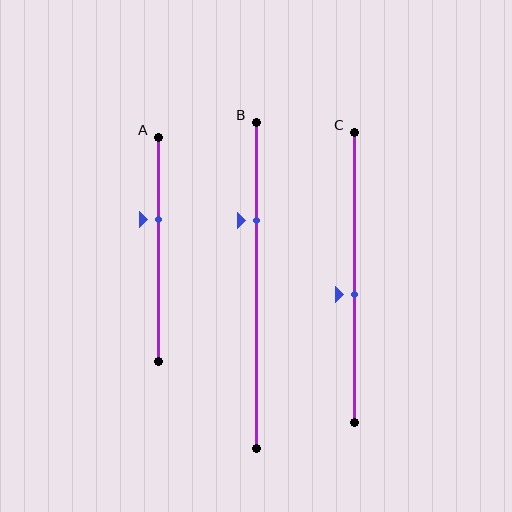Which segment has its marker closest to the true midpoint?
Segment C has its marker closest to the true midpoint.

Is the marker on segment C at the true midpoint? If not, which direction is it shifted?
No, the marker on segment C is shifted downward by about 6% of the segment length.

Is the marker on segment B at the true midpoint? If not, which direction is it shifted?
No, the marker on segment B is shifted upward by about 20% of the segment length.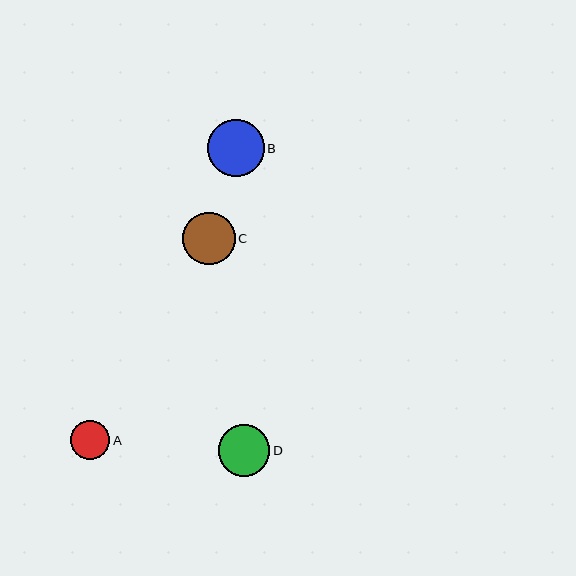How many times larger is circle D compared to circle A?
Circle D is approximately 1.3 times the size of circle A.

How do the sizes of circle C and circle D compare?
Circle C and circle D are approximately the same size.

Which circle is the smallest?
Circle A is the smallest with a size of approximately 39 pixels.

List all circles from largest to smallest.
From largest to smallest: B, C, D, A.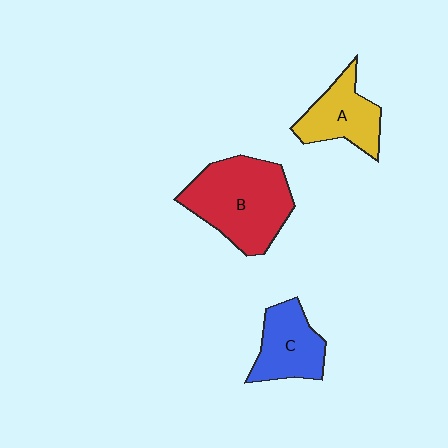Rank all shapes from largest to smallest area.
From largest to smallest: B (red), C (blue), A (yellow).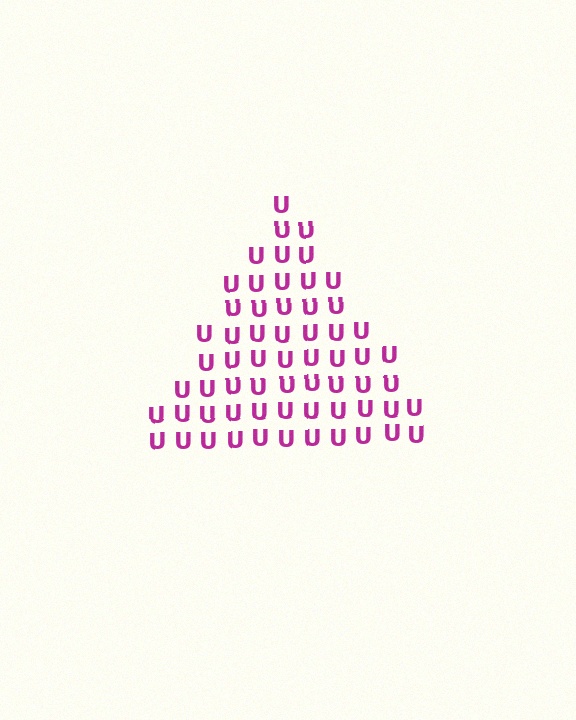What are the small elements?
The small elements are letter U's.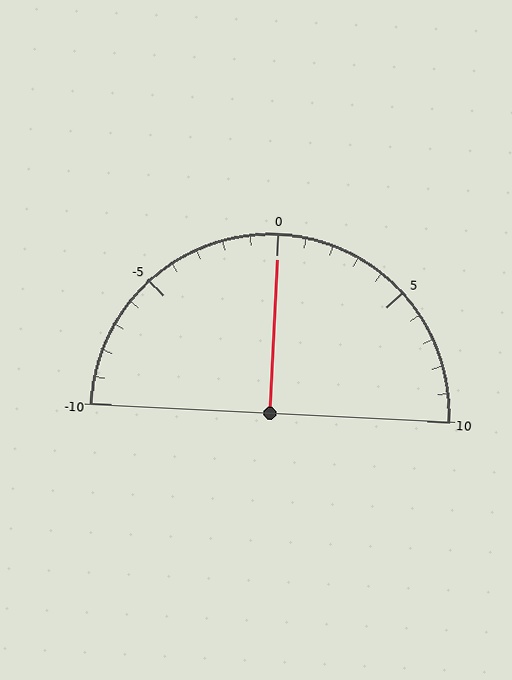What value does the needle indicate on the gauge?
The needle indicates approximately 0.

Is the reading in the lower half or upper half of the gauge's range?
The reading is in the upper half of the range (-10 to 10).